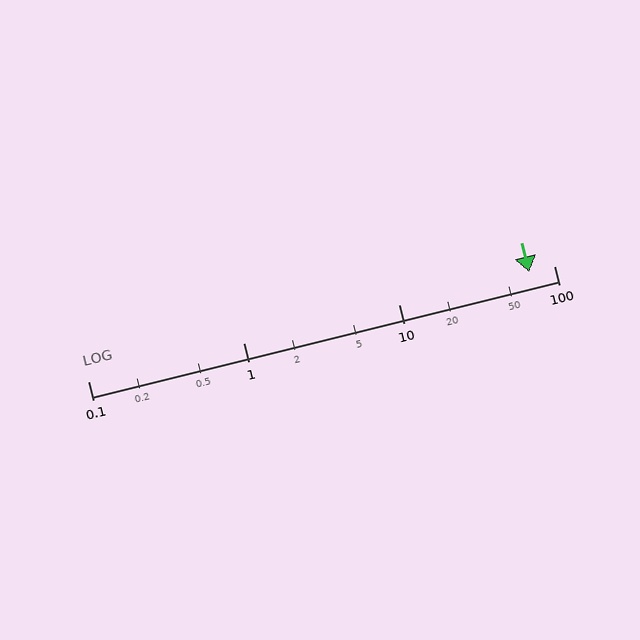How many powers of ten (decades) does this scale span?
The scale spans 3 decades, from 0.1 to 100.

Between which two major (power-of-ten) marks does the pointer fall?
The pointer is between 10 and 100.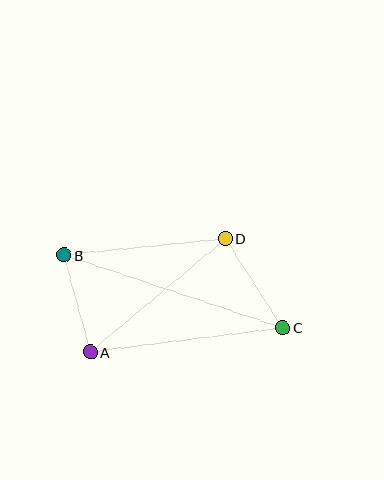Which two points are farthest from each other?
Points B and C are farthest from each other.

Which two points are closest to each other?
Points A and B are closest to each other.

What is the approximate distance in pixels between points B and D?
The distance between B and D is approximately 162 pixels.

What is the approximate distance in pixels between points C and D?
The distance between C and D is approximately 106 pixels.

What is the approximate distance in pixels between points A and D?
The distance between A and D is approximately 177 pixels.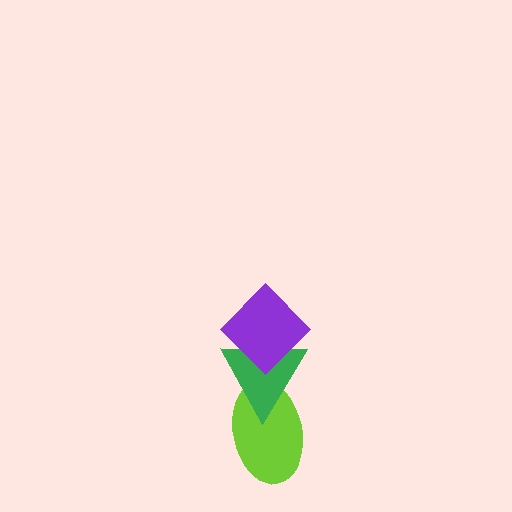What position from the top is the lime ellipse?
The lime ellipse is 3rd from the top.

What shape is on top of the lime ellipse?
The green triangle is on top of the lime ellipse.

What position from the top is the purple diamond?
The purple diamond is 1st from the top.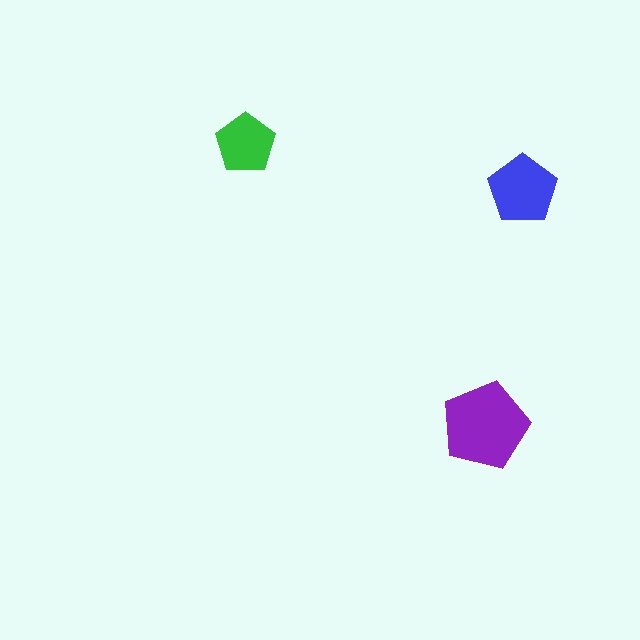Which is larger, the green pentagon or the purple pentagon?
The purple one.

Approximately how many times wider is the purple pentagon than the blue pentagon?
About 1.5 times wider.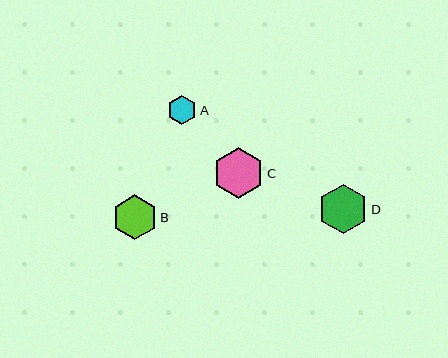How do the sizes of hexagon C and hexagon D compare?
Hexagon C and hexagon D are approximately the same size.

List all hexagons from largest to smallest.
From largest to smallest: C, D, B, A.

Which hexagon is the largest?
Hexagon C is the largest with a size of approximately 51 pixels.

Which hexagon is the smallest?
Hexagon A is the smallest with a size of approximately 30 pixels.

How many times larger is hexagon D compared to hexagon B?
Hexagon D is approximately 1.1 times the size of hexagon B.